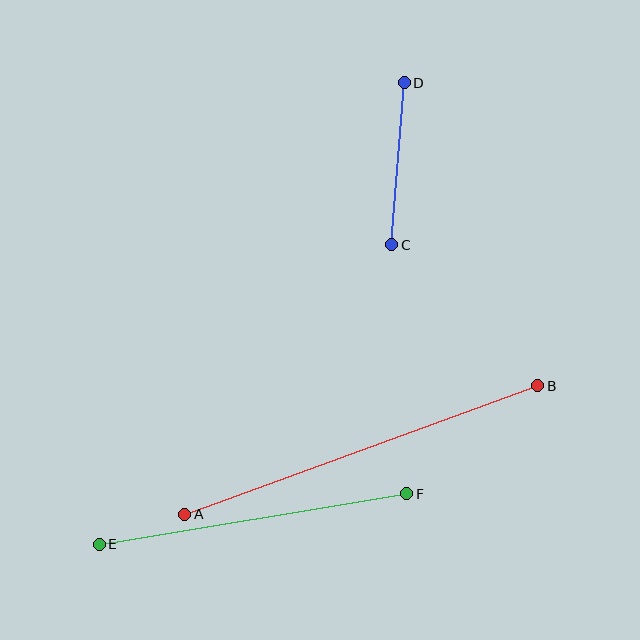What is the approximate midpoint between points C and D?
The midpoint is at approximately (398, 164) pixels.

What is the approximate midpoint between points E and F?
The midpoint is at approximately (253, 519) pixels.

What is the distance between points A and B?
The distance is approximately 376 pixels.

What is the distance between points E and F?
The distance is approximately 311 pixels.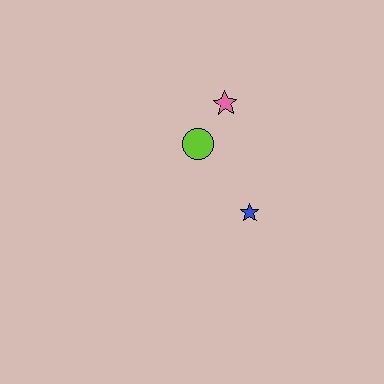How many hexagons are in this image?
There are no hexagons.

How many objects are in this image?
There are 3 objects.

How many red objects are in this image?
There are no red objects.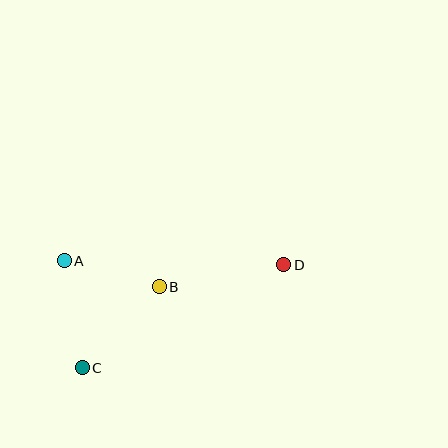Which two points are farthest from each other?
Points C and D are farthest from each other.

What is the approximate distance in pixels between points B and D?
The distance between B and D is approximately 126 pixels.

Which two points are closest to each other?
Points A and B are closest to each other.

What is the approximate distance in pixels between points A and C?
The distance between A and C is approximately 109 pixels.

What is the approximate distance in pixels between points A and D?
The distance between A and D is approximately 219 pixels.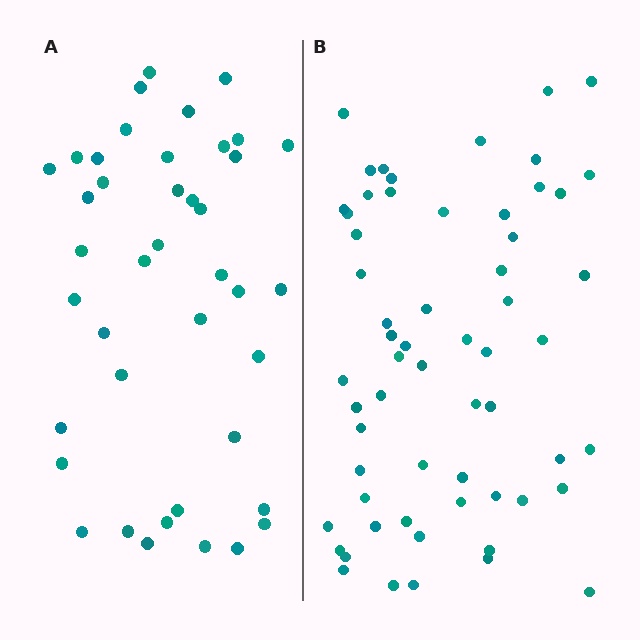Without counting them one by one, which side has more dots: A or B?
Region B (the right region) has more dots.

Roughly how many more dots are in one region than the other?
Region B has approximately 20 more dots than region A.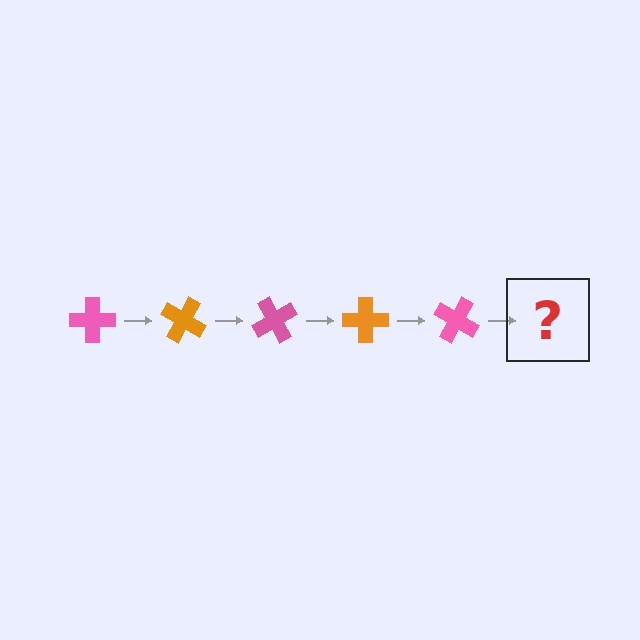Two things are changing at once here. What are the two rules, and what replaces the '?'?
The two rules are that it rotates 30 degrees each step and the color cycles through pink and orange. The '?' should be an orange cross, rotated 150 degrees from the start.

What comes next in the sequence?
The next element should be an orange cross, rotated 150 degrees from the start.